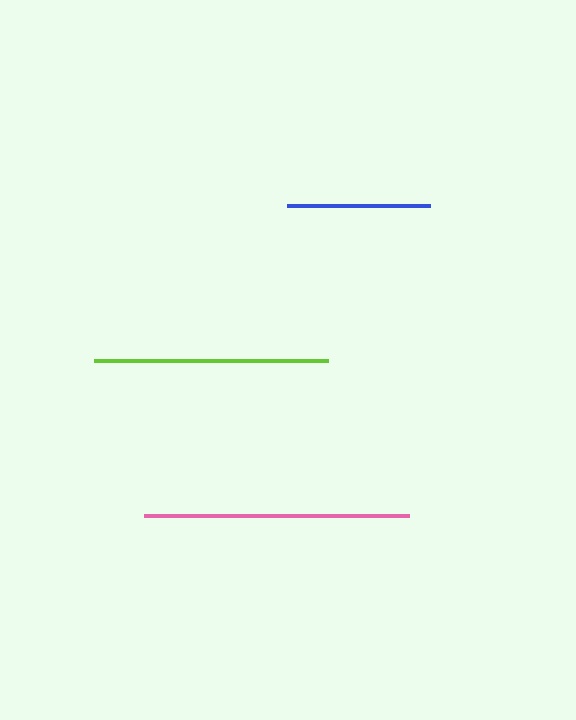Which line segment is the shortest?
The blue line is the shortest at approximately 143 pixels.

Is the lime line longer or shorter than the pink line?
The pink line is longer than the lime line.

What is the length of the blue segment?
The blue segment is approximately 143 pixels long.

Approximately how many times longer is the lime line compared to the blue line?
The lime line is approximately 1.6 times the length of the blue line.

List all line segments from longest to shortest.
From longest to shortest: pink, lime, blue.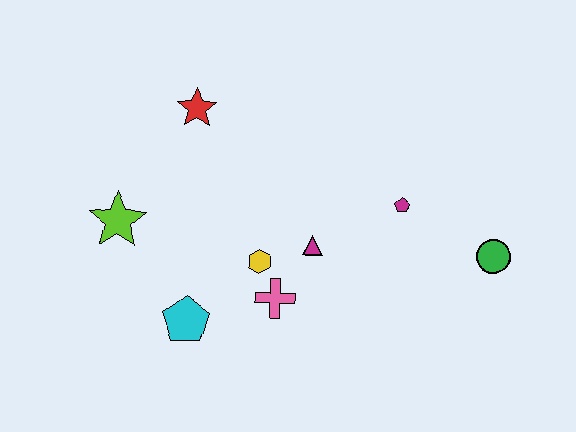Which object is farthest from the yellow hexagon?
The green circle is farthest from the yellow hexagon.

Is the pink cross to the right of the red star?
Yes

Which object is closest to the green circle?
The magenta pentagon is closest to the green circle.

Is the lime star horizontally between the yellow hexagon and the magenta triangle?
No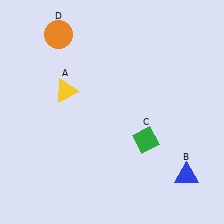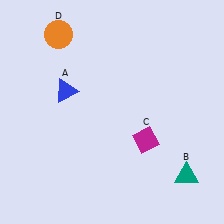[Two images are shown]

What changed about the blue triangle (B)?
In Image 1, B is blue. In Image 2, it changed to teal.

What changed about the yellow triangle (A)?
In Image 1, A is yellow. In Image 2, it changed to blue.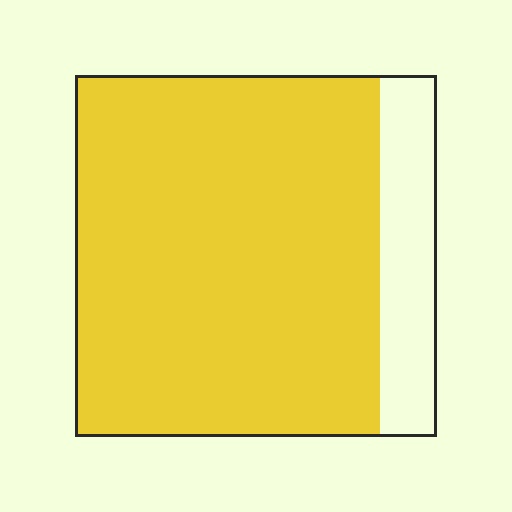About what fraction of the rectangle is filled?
About five sixths (5/6).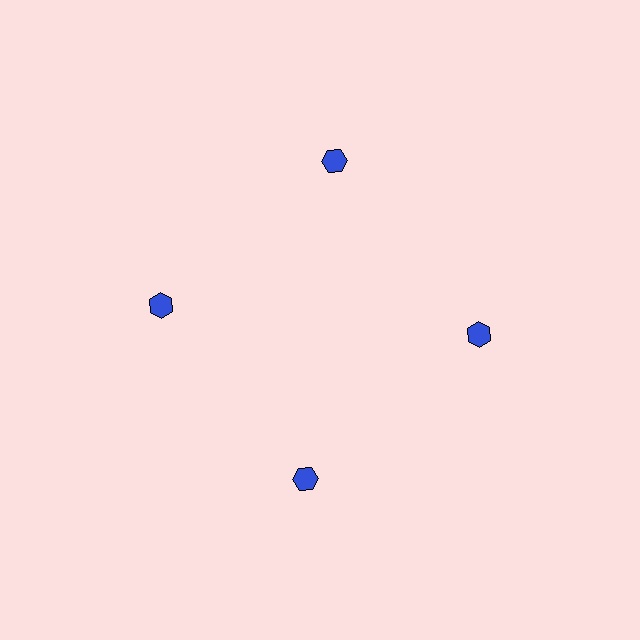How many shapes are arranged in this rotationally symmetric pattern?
There are 4 shapes, arranged in 4 groups of 1.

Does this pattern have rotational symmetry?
Yes, this pattern has 4-fold rotational symmetry. It looks the same after rotating 90 degrees around the center.